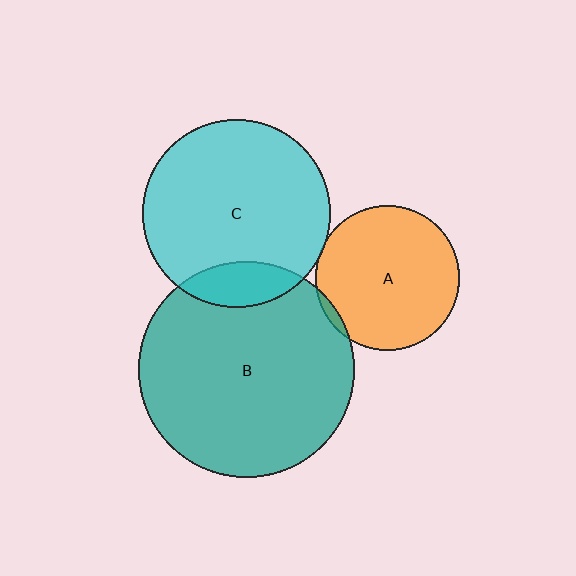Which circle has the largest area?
Circle B (teal).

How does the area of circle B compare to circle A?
Approximately 2.2 times.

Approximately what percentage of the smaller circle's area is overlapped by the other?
Approximately 5%.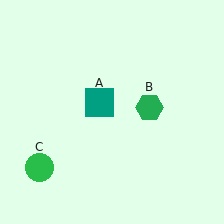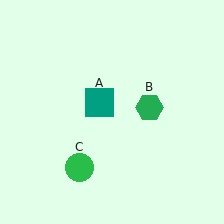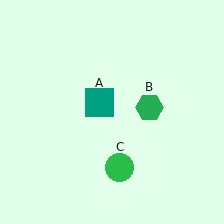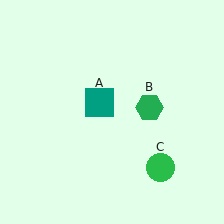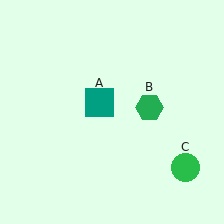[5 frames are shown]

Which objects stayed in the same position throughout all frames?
Teal square (object A) and green hexagon (object B) remained stationary.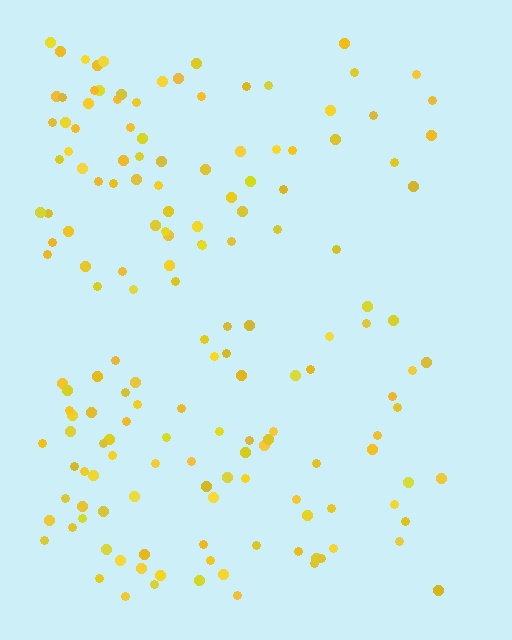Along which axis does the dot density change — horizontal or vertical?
Horizontal.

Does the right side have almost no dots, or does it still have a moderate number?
Still a moderate number, just noticeably fewer than the left.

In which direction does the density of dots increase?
From right to left, with the left side densest.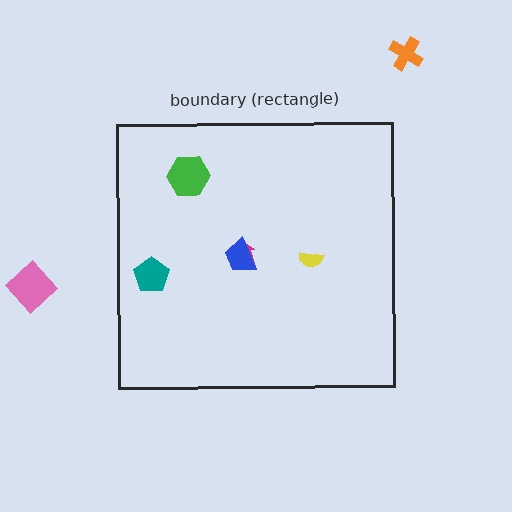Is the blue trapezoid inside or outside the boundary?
Inside.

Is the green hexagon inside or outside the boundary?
Inside.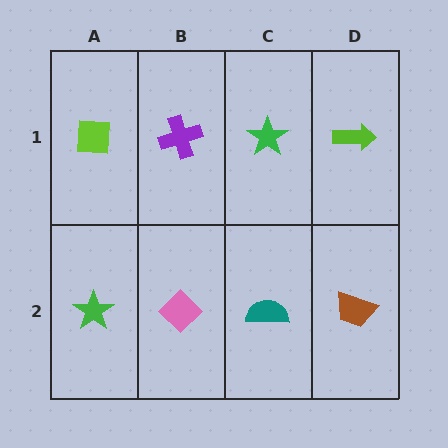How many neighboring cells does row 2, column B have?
3.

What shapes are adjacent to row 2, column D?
A lime arrow (row 1, column D), a teal semicircle (row 2, column C).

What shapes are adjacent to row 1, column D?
A brown trapezoid (row 2, column D), a green star (row 1, column C).